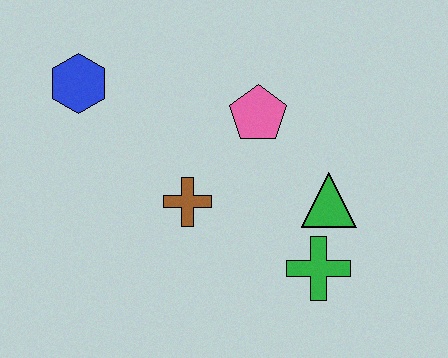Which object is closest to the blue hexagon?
The brown cross is closest to the blue hexagon.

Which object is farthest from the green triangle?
The blue hexagon is farthest from the green triangle.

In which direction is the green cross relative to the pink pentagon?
The green cross is below the pink pentagon.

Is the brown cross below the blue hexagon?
Yes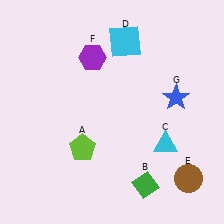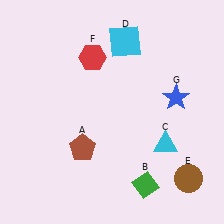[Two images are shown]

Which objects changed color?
A changed from lime to brown. F changed from purple to red.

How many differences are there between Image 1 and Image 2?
There are 2 differences between the two images.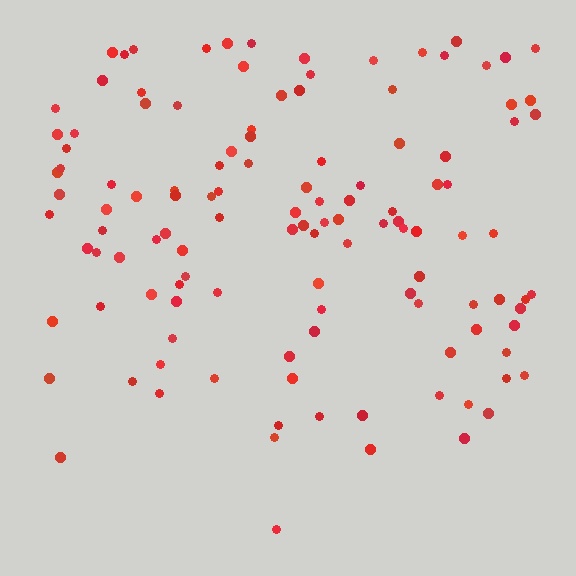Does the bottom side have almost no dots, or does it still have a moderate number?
Still a moderate number, just noticeably fewer than the top.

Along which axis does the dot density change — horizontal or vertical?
Vertical.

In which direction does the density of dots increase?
From bottom to top, with the top side densest.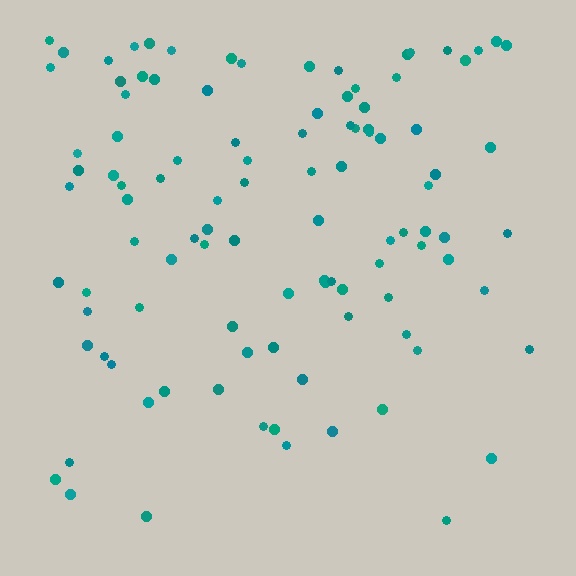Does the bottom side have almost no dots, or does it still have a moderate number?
Still a moderate number, just noticeably fewer than the top.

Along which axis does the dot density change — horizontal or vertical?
Vertical.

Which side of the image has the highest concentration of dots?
The top.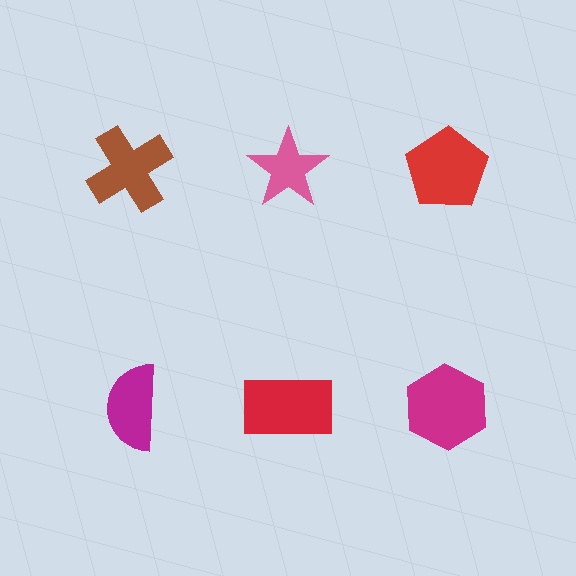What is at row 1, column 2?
A pink star.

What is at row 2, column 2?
A red rectangle.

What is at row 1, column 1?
A brown cross.